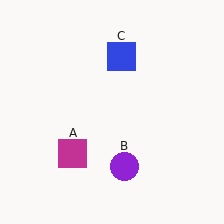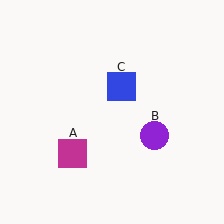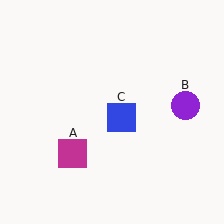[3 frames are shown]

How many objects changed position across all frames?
2 objects changed position: purple circle (object B), blue square (object C).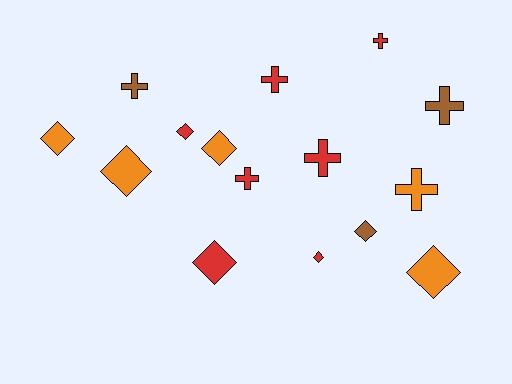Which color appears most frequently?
Red, with 7 objects.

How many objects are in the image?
There are 15 objects.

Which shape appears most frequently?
Diamond, with 8 objects.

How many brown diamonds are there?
There is 1 brown diamond.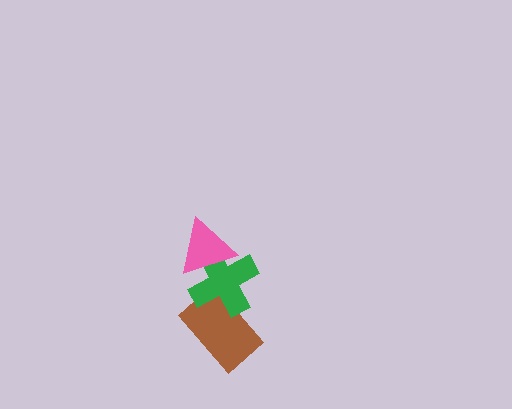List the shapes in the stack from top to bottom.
From top to bottom: the pink triangle, the green cross, the brown rectangle.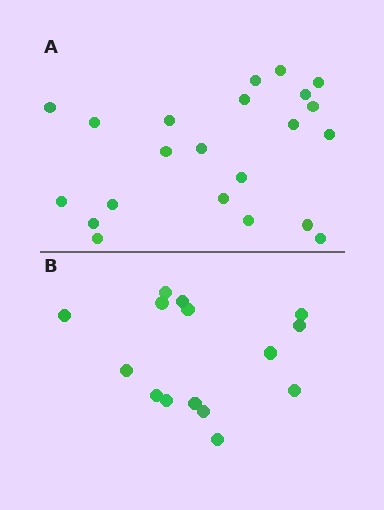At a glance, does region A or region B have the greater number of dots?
Region A (the top region) has more dots.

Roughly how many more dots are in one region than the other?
Region A has roughly 8 or so more dots than region B.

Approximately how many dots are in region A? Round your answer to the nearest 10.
About 20 dots. (The exact count is 22, which rounds to 20.)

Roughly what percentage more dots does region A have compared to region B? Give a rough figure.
About 45% more.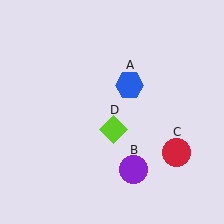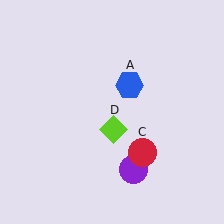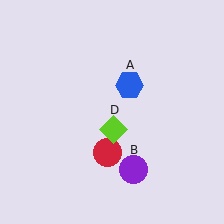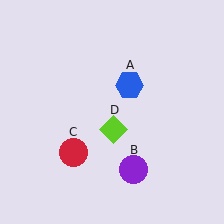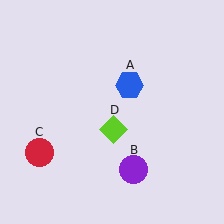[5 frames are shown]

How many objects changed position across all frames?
1 object changed position: red circle (object C).